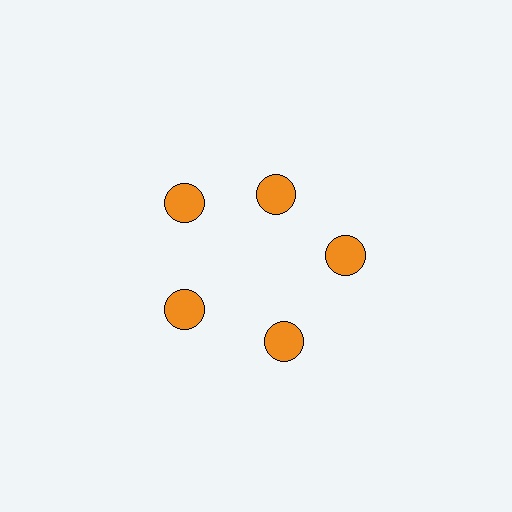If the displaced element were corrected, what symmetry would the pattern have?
It would have 5-fold rotational symmetry — the pattern would map onto itself every 72 degrees.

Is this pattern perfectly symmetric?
No. The 5 orange circles are arranged in a ring, but one element near the 1 o'clock position is pulled inward toward the center, breaking the 5-fold rotational symmetry.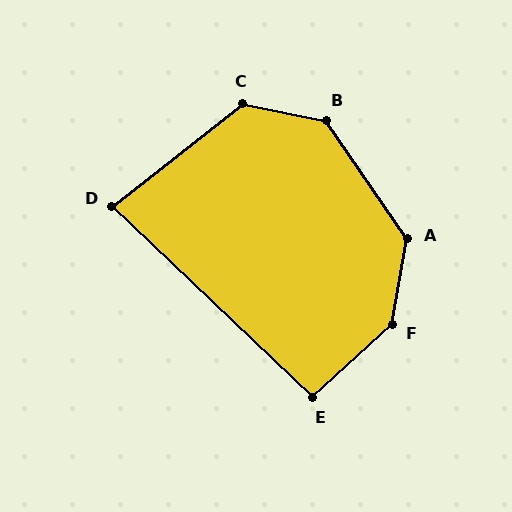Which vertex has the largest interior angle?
F, at approximately 143 degrees.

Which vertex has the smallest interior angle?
D, at approximately 82 degrees.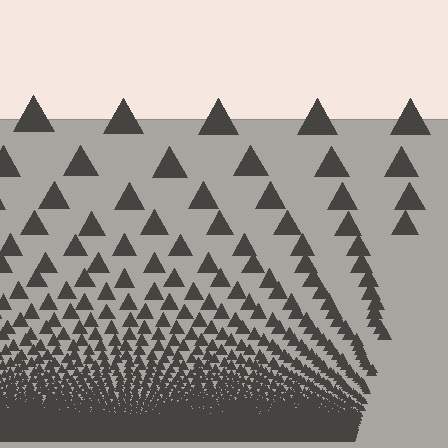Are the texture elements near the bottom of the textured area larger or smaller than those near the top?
Smaller. The gradient is inverted — elements near the bottom are smaller and denser.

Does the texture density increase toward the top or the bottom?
Density increases toward the bottom.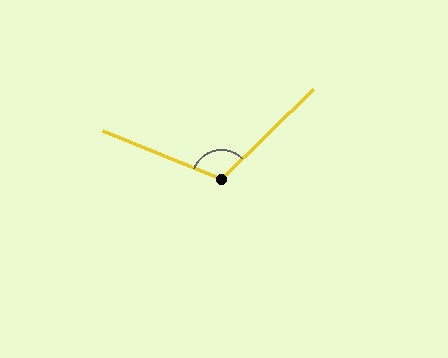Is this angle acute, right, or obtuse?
It is obtuse.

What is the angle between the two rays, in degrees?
Approximately 114 degrees.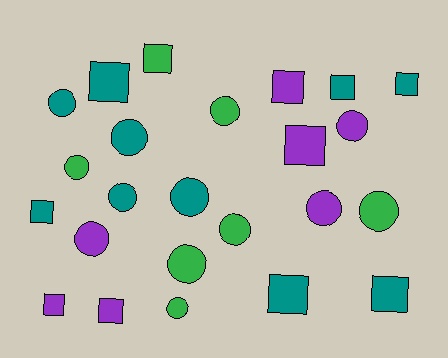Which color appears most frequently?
Teal, with 10 objects.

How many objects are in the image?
There are 24 objects.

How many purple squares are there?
There are 4 purple squares.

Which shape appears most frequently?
Circle, with 13 objects.